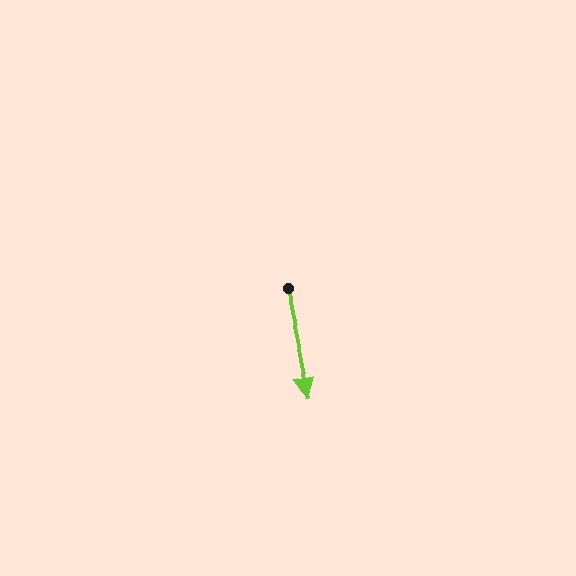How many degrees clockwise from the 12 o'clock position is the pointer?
Approximately 168 degrees.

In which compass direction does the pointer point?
South.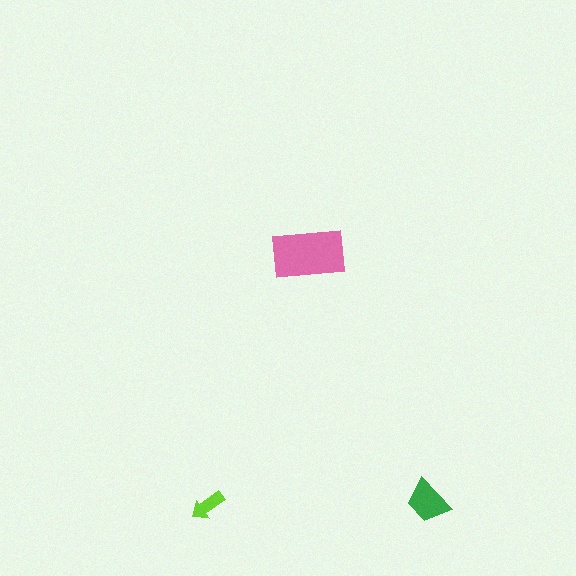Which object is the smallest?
The lime arrow.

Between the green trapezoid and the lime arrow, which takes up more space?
The green trapezoid.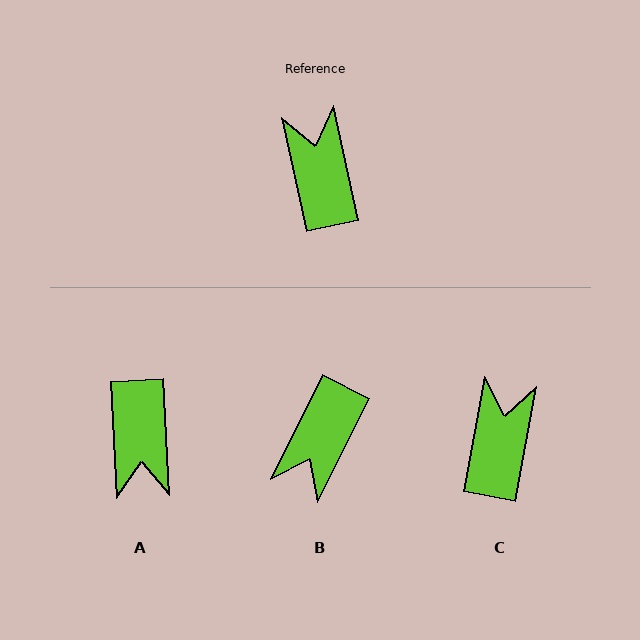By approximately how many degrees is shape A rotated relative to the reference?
Approximately 171 degrees counter-clockwise.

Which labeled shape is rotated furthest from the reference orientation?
A, about 171 degrees away.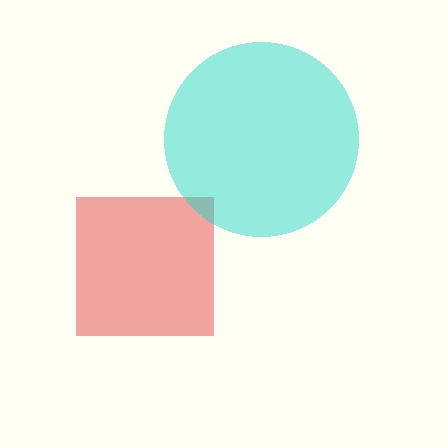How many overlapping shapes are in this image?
There are 2 overlapping shapes in the image.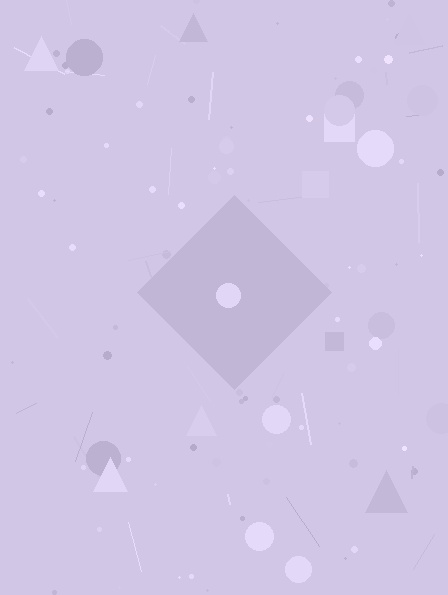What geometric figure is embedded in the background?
A diamond is embedded in the background.